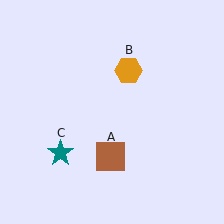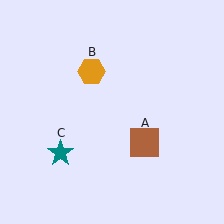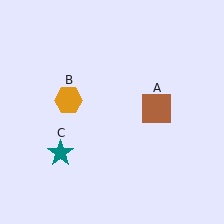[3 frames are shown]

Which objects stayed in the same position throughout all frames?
Teal star (object C) remained stationary.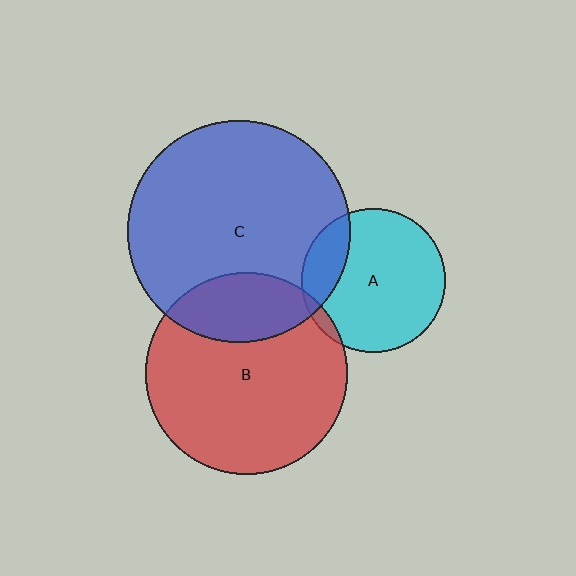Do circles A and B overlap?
Yes.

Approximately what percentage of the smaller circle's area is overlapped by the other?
Approximately 5%.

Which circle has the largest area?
Circle C (blue).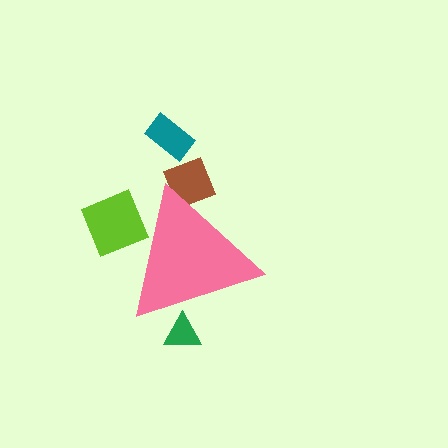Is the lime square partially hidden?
Yes, the lime square is partially hidden behind the pink triangle.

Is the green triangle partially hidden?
Yes, the green triangle is partially hidden behind the pink triangle.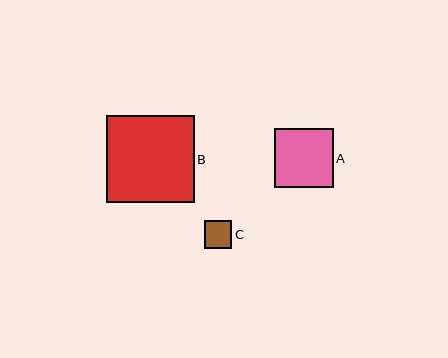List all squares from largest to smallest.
From largest to smallest: B, A, C.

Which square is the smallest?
Square C is the smallest with a size of approximately 28 pixels.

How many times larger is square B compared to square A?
Square B is approximately 1.5 times the size of square A.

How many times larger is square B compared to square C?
Square B is approximately 3.2 times the size of square C.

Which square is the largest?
Square B is the largest with a size of approximately 87 pixels.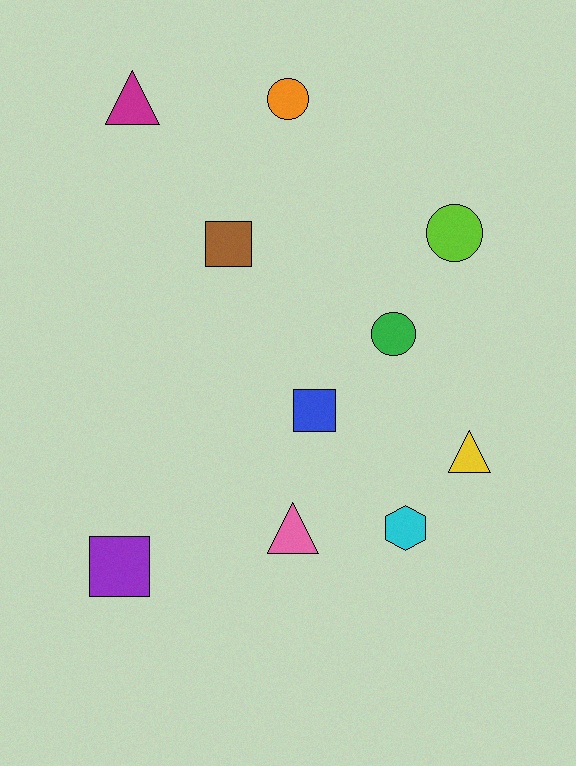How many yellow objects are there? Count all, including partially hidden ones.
There is 1 yellow object.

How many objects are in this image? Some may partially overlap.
There are 10 objects.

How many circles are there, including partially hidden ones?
There are 3 circles.